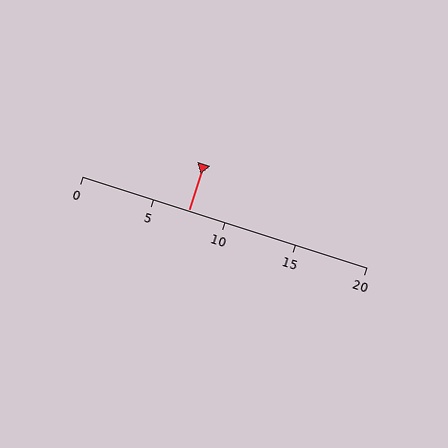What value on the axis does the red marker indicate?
The marker indicates approximately 7.5.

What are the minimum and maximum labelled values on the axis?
The axis runs from 0 to 20.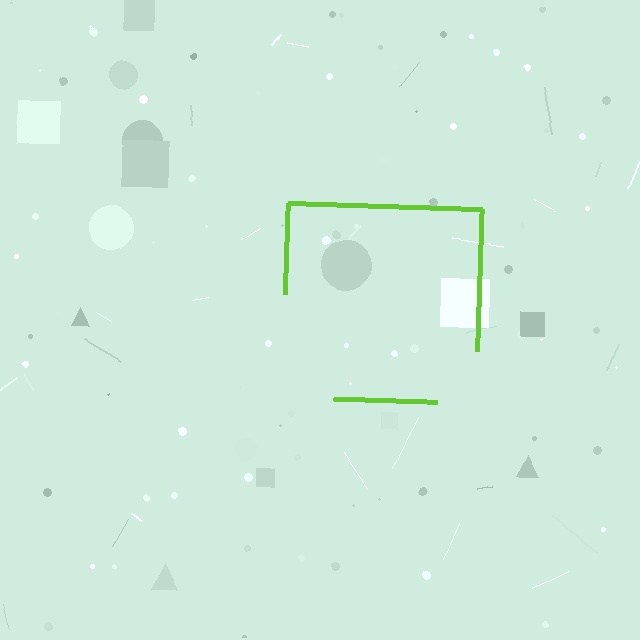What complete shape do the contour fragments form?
The contour fragments form a square.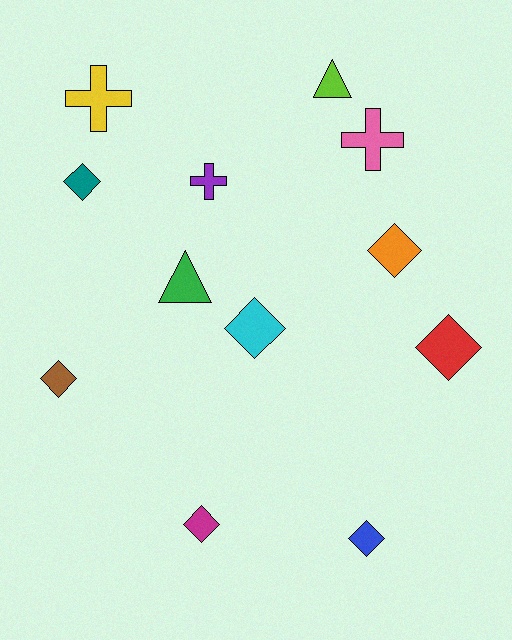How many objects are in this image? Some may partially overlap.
There are 12 objects.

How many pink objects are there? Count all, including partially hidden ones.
There is 1 pink object.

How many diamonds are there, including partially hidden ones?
There are 7 diamonds.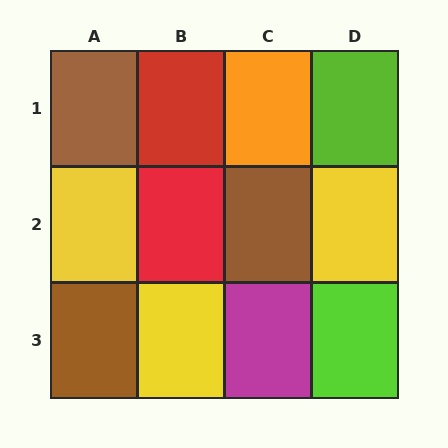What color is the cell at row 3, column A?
Brown.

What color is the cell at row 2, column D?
Yellow.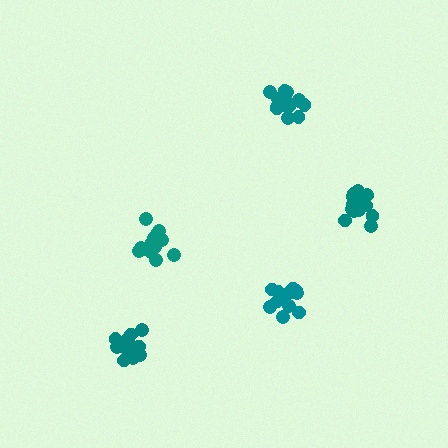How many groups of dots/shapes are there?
There are 5 groups.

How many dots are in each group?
Group 1: 15 dots, Group 2: 17 dots, Group 3: 13 dots, Group 4: 15 dots, Group 5: 15 dots (75 total).